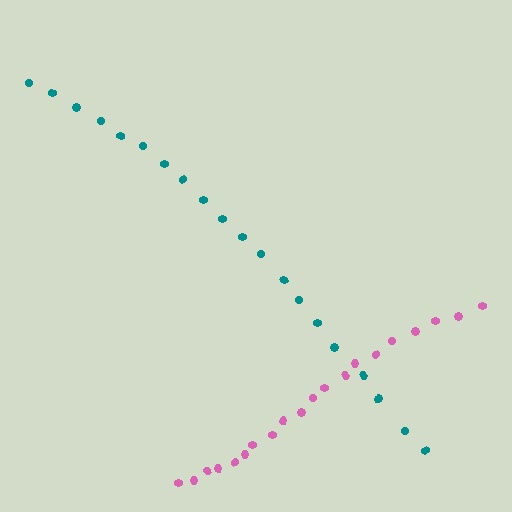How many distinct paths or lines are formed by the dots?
There are 2 distinct paths.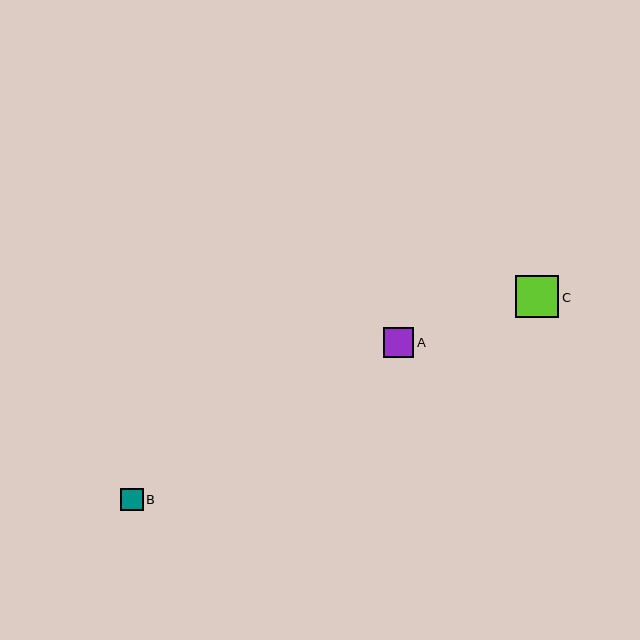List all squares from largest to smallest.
From largest to smallest: C, A, B.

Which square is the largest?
Square C is the largest with a size of approximately 43 pixels.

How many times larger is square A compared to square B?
Square A is approximately 1.3 times the size of square B.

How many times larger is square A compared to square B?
Square A is approximately 1.3 times the size of square B.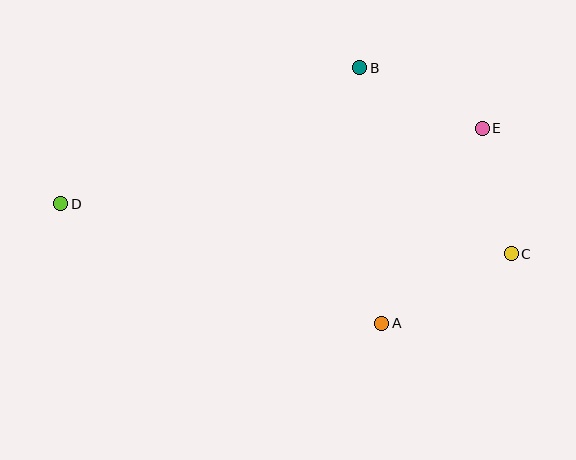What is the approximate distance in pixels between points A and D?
The distance between A and D is approximately 343 pixels.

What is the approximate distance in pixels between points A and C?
The distance between A and C is approximately 147 pixels.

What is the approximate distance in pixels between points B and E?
The distance between B and E is approximately 136 pixels.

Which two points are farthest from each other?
Points C and D are farthest from each other.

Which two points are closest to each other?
Points C and E are closest to each other.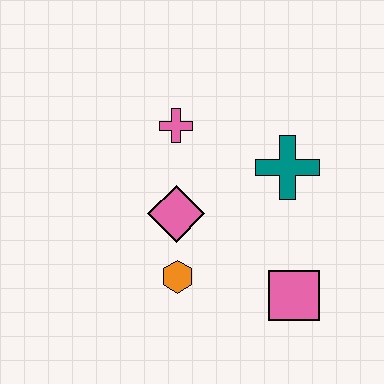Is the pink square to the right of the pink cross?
Yes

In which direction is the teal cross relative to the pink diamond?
The teal cross is to the right of the pink diamond.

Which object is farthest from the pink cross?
The pink square is farthest from the pink cross.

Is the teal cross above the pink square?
Yes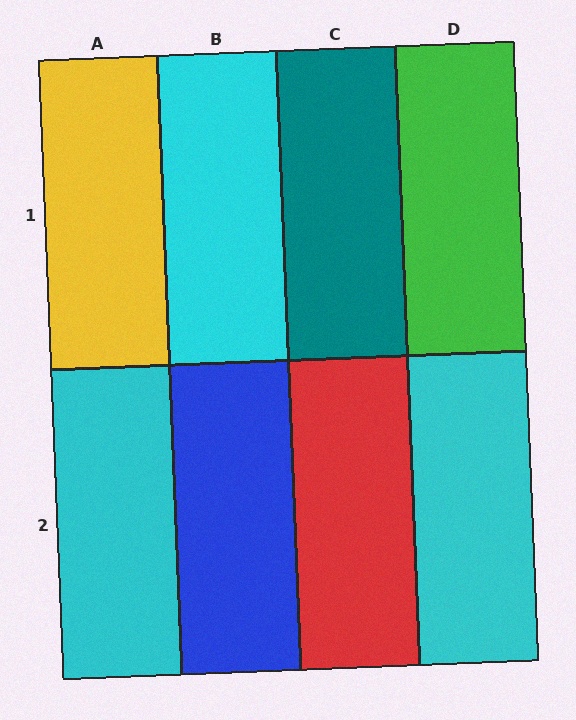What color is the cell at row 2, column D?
Cyan.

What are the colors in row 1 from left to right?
Yellow, cyan, teal, green.